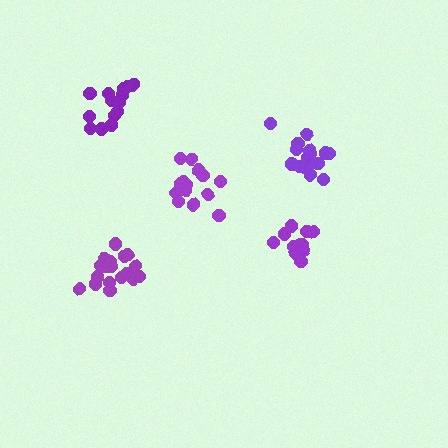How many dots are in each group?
Group 1: 14 dots, Group 2: 14 dots, Group 3: 17 dots, Group 4: 18 dots, Group 5: 13 dots (76 total).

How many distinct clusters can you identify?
There are 5 distinct clusters.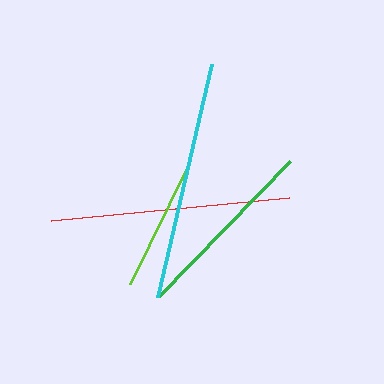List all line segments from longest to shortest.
From longest to shortest: cyan, red, green, lime.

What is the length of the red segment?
The red segment is approximately 238 pixels long.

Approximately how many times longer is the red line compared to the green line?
The red line is approximately 1.3 times the length of the green line.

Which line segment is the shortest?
The lime line is the shortest at approximately 132 pixels.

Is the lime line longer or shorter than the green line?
The green line is longer than the lime line.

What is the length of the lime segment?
The lime segment is approximately 132 pixels long.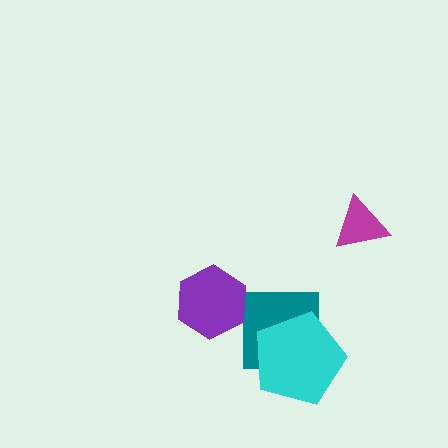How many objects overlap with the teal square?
1 object overlaps with the teal square.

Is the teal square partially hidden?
Yes, it is partially covered by another shape.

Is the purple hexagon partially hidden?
No, no other shape covers it.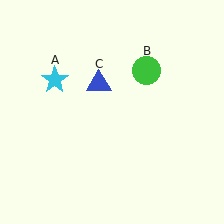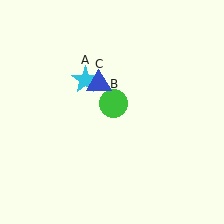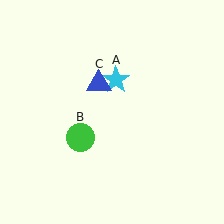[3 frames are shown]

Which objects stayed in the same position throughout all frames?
Blue triangle (object C) remained stationary.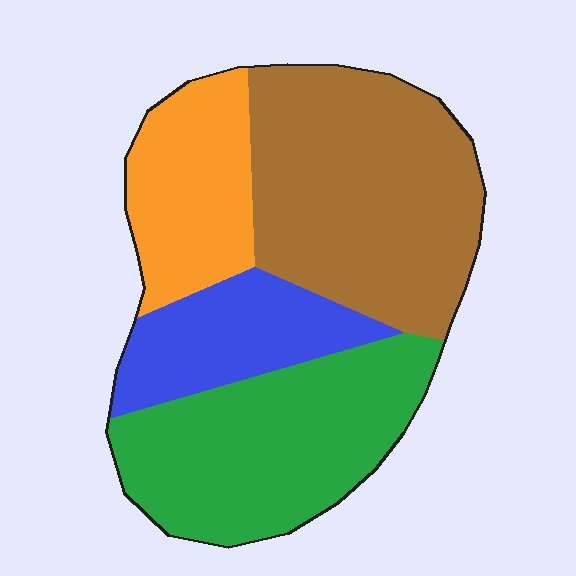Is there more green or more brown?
Brown.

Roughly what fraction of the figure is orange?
Orange covers roughly 15% of the figure.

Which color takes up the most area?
Brown, at roughly 35%.